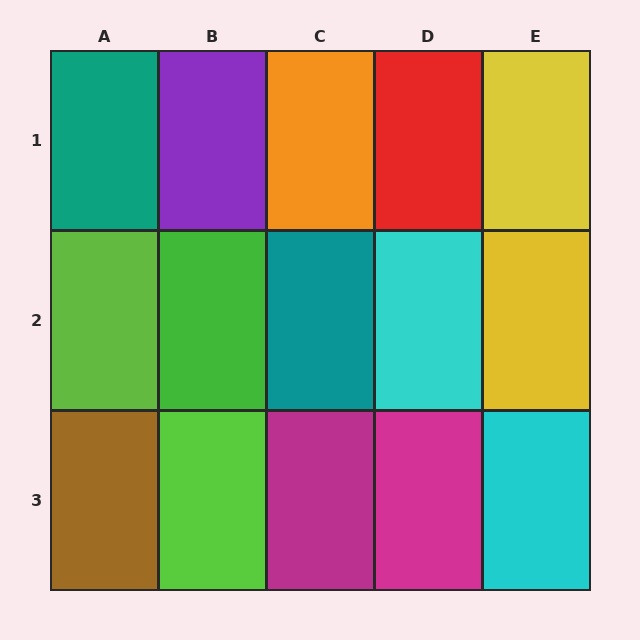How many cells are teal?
2 cells are teal.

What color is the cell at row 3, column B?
Lime.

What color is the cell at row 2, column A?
Lime.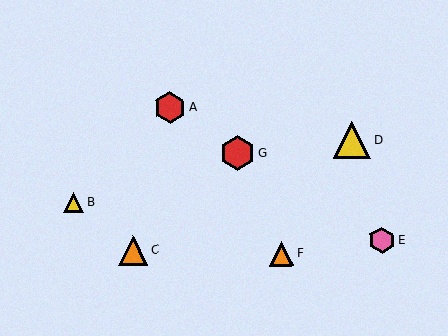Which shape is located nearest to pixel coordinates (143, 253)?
The orange triangle (labeled C) at (133, 250) is nearest to that location.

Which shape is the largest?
The yellow triangle (labeled D) is the largest.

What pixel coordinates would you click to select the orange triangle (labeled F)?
Click at (281, 253) to select the orange triangle F.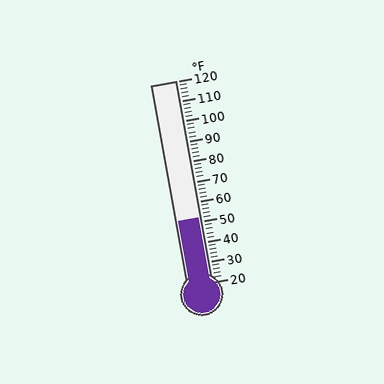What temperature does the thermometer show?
The thermometer shows approximately 52°F.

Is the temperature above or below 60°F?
The temperature is below 60°F.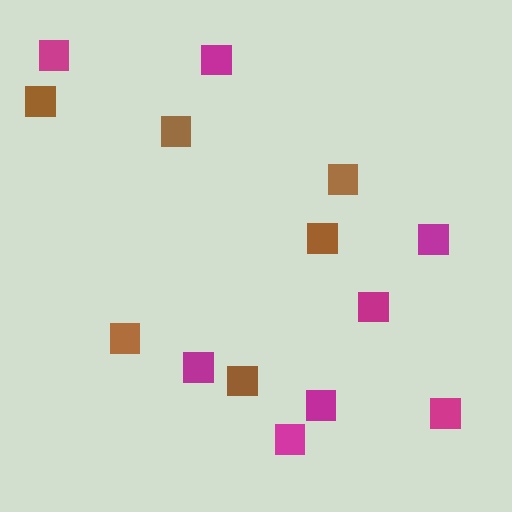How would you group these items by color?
There are 2 groups: one group of magenta squares (8) and one group of brown squares (6).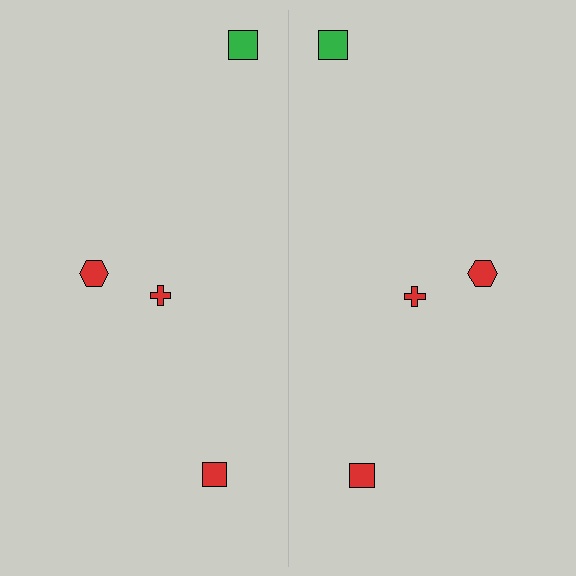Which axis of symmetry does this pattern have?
The pattern has a vertical axis of symmetry running through the center of the image.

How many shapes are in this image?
There are 8 shapes in this image.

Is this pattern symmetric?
Yes, this pattern has bilateral (reflection) symmetry.